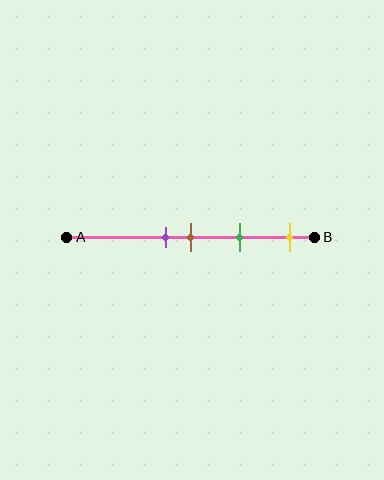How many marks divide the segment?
There are 4 marks dividing the segment.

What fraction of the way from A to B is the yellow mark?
The yellow mark is approximately 90% (0.9) of the way from A to B.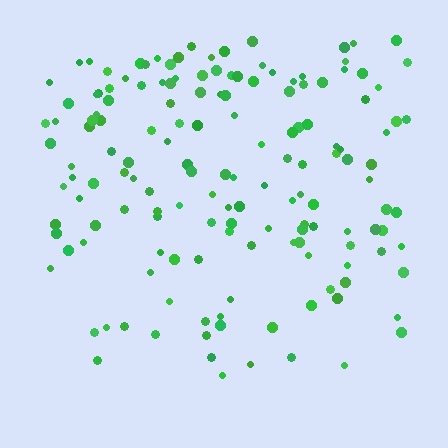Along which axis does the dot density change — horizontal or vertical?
Vertical.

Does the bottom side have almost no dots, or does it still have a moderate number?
Still a moderate number, just noticeably fewer than the top.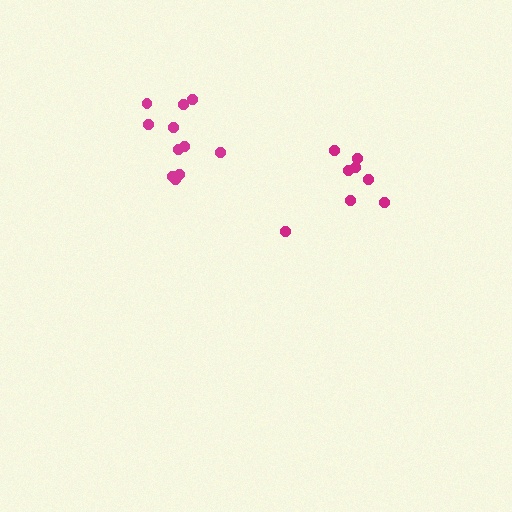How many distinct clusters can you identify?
There are 2 distinct clusters.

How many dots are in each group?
Group 1: 8 dots, Group 2: 11 dots (19 total).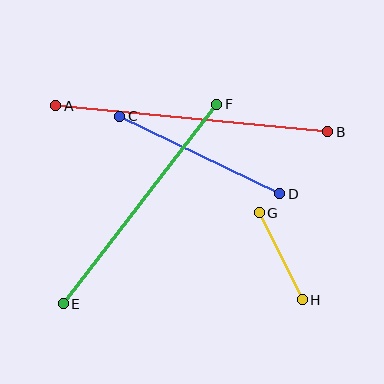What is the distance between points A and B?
The distance is approximately 273 pixels.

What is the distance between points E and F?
The distance is approximately 252 pixels.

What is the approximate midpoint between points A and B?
The midpoint is at approximately (192, 119) pixels.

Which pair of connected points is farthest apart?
Points A and B are farthest apart.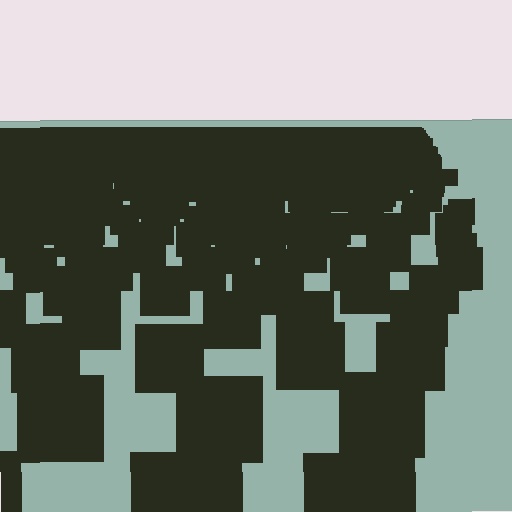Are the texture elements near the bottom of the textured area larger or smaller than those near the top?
Larger. Near the bottom, elements are closer to the viewer and appear at a bigger on-screen size.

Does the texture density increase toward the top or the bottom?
Density increases toward the top.